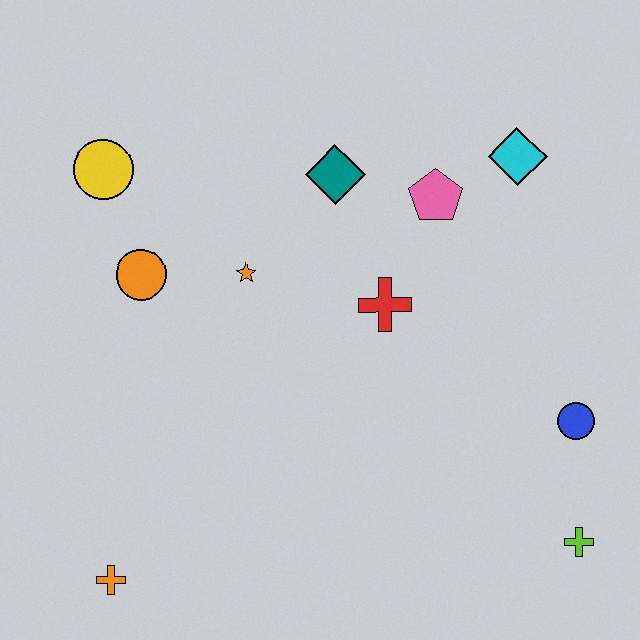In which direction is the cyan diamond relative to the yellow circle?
The cyan diamond is to the right of the yellow circle.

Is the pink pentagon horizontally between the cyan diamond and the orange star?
Yes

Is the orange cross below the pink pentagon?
Yes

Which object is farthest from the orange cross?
The cyan diamond is farthest from the orange cross.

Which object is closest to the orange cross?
The orange circle is closest to the orange cross.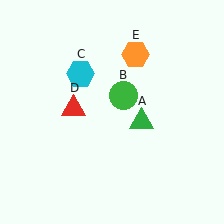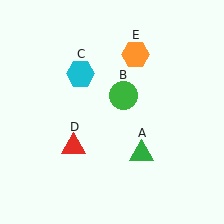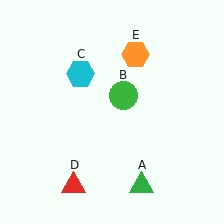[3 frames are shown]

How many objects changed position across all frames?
2 objects changed position: green triangle (object A), red triangle (object D).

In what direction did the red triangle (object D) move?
The red triangle (object D) moved down.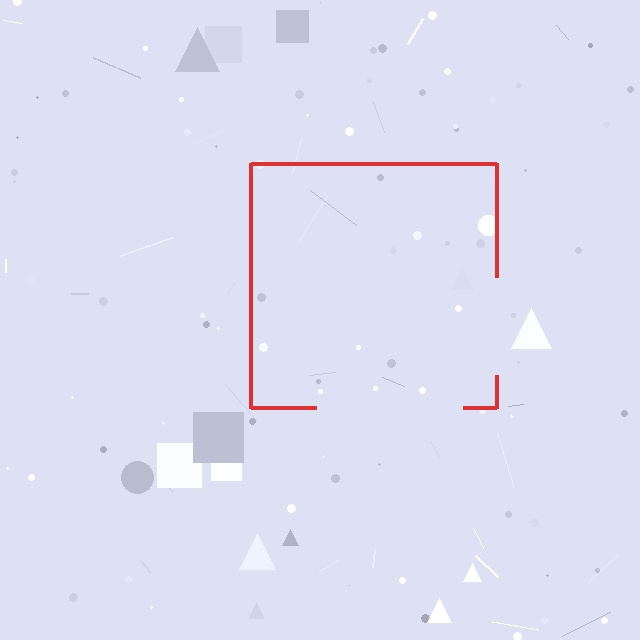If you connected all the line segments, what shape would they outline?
They would outline a square.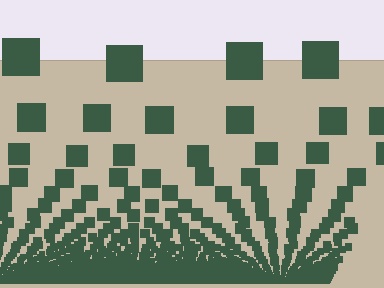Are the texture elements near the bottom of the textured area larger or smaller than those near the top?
Smaller. The gradient is inverted — elements near the bottom are smaller and denser.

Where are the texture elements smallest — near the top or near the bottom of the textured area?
Near the bottom.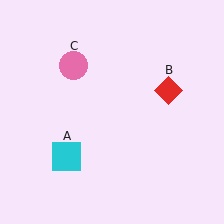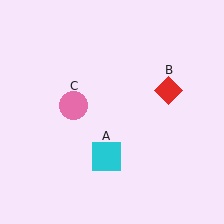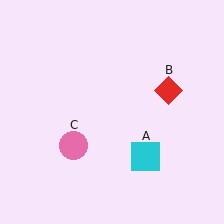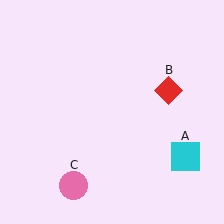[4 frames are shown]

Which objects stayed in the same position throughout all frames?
Red diamond (object B) remained stationary.